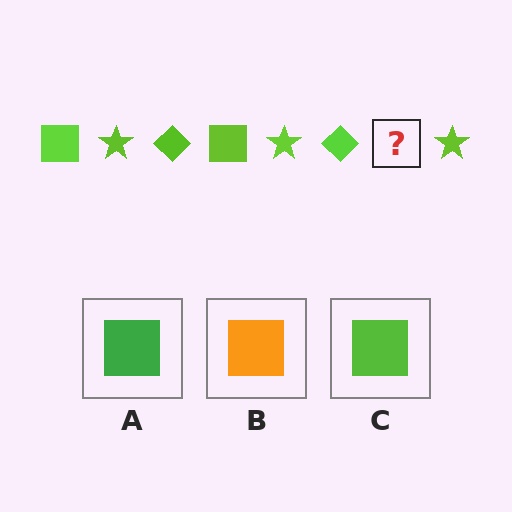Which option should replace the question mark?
Option C.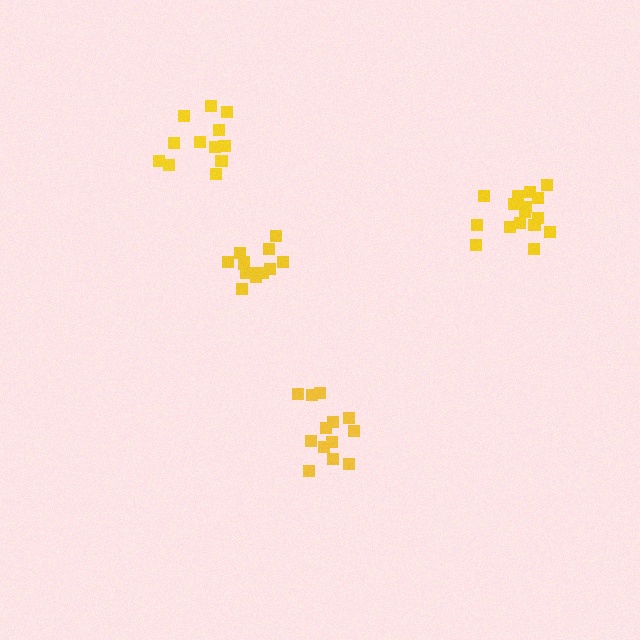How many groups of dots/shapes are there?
There are 4 groups.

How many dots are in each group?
Group 1: 13 dots, Group 2: 13 dots, Group 3: 16 dots, Group 4: 13 dots (55 total).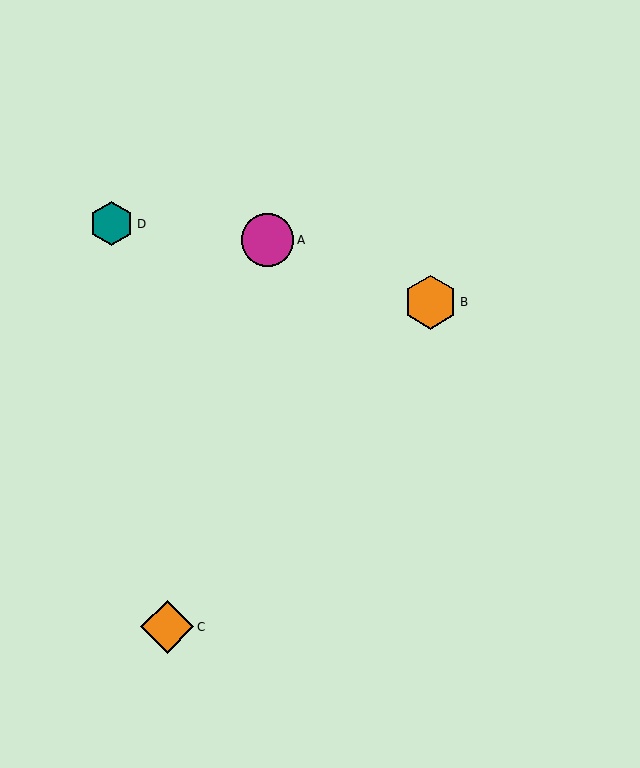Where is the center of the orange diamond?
The center of the orange diamond is at (167, 627).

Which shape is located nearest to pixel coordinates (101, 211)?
The teal hexagon (labeled D) at (112, 224) is nearest to that location.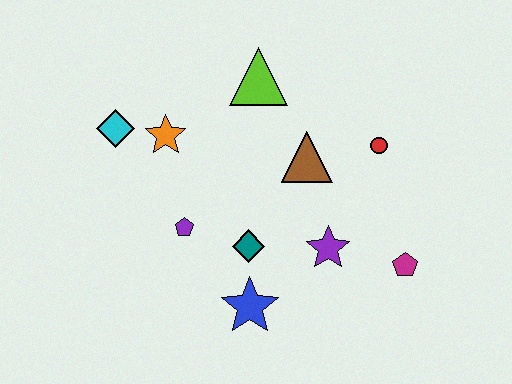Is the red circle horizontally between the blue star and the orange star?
No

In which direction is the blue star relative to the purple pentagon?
The blue star is below the purple pentagon.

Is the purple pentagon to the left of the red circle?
Yes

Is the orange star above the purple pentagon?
Yes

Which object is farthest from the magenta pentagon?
The cyan diamond is farthest from the magenta pentagon.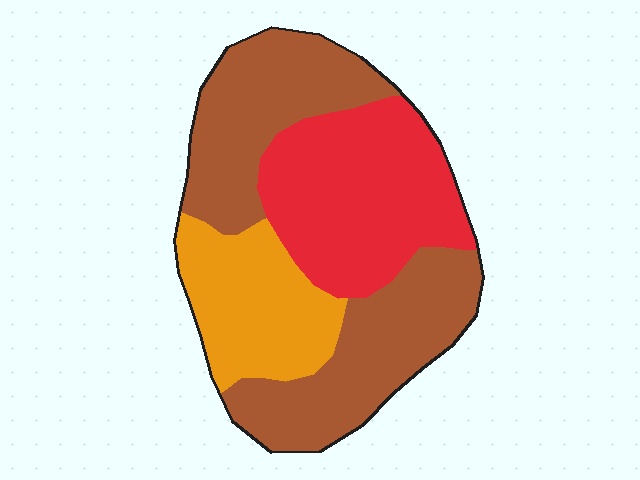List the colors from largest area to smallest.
From largest to smallest: brown, red, orange.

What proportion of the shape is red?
Red covers about 30% of the shape.